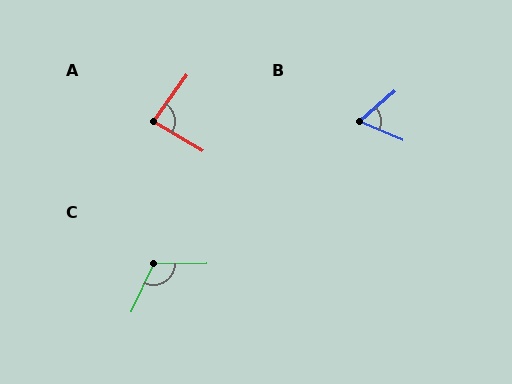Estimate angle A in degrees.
Approximately 85 degrees.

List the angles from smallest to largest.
B (63°), A (85°), C (116°).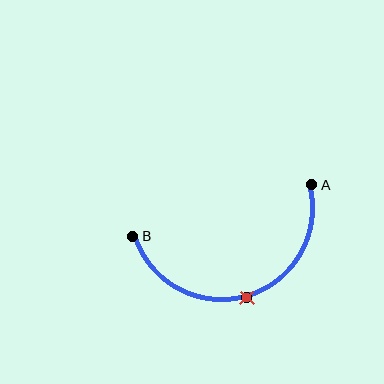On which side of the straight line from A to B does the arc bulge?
The arc bulges below the straight line connecting A and B.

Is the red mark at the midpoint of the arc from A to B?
Yes. The red mark lies on the arc at equal arc-length from both A and B — it is the arc midpoint.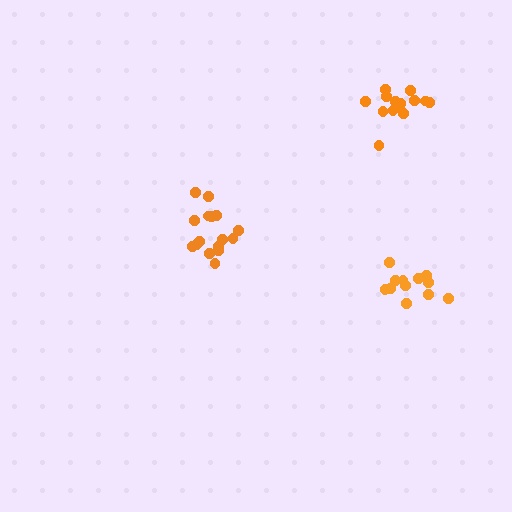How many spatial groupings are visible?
There are 3 spatial groupings.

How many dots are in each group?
Group 1: 14 dots, Group 2: 12 dots, Group 3: 16 dots (42 total).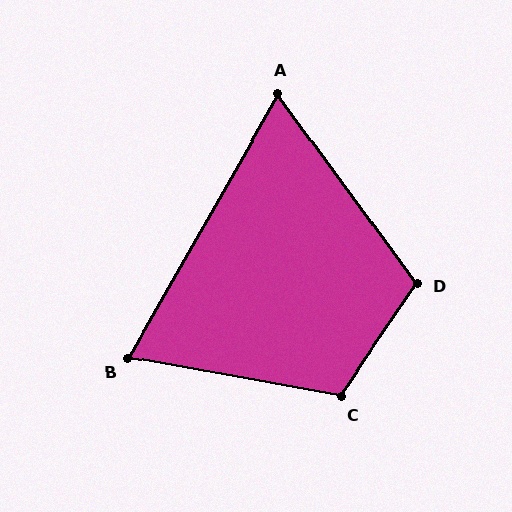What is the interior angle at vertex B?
Approximately 71 degrees (acute).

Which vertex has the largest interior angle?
C, at approximately 114 degrees.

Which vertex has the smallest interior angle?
A, at approximately 66 degrees.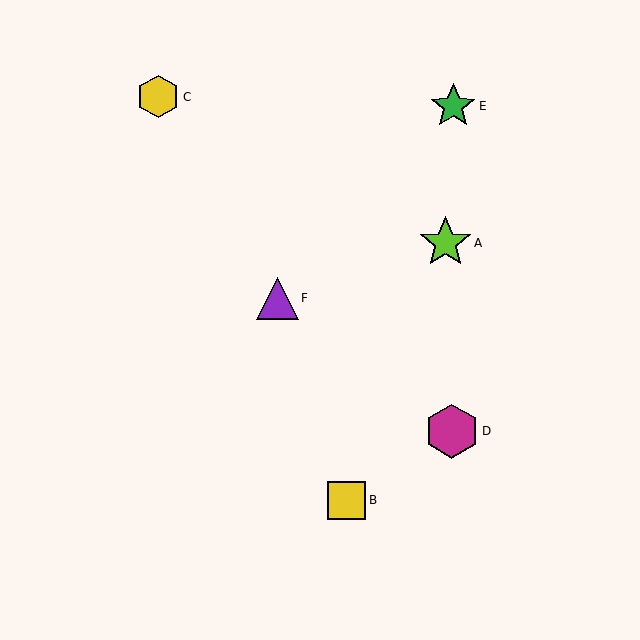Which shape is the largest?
The magenta hexagon (labeled D) is the largest.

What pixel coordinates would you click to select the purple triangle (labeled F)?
Click at (278, 298) to select the purple triangle F.